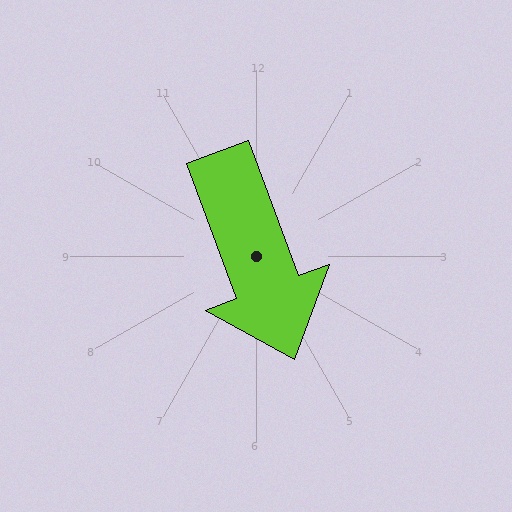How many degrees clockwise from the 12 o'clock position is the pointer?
Approximately 160 degrees.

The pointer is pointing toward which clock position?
Roughly 5 o'clock.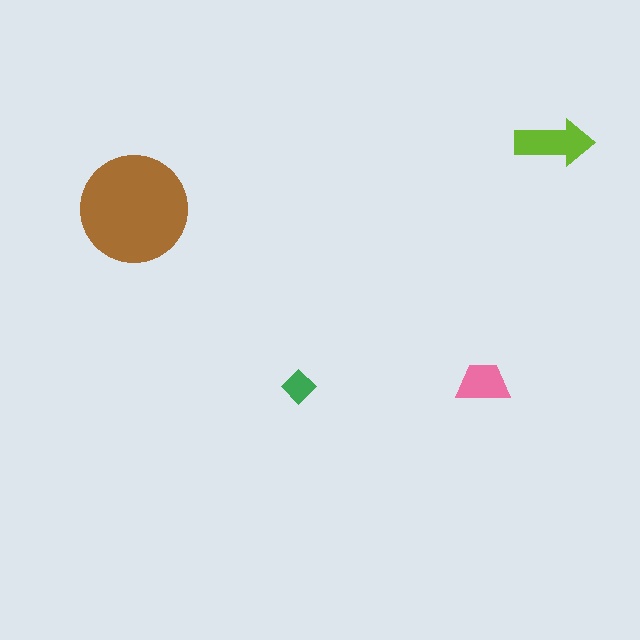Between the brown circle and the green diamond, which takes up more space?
The brown circle.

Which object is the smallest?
The green diamond.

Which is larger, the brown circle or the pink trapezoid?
The brown circle.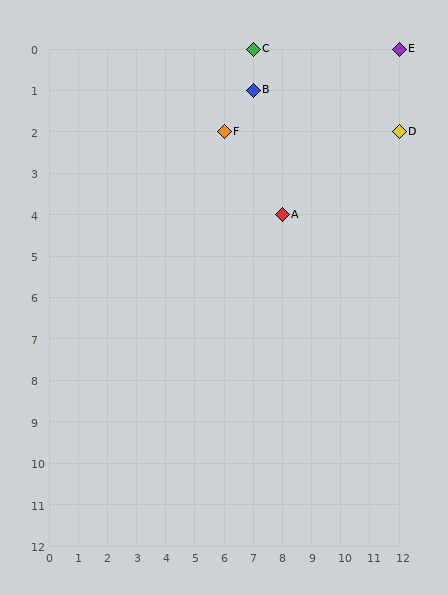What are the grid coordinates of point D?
Point D is at grid coordinates (12, 2).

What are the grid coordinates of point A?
Point A is at grid coordinates (8, 4).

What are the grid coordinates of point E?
Point E is at grid coordinates (12, 0).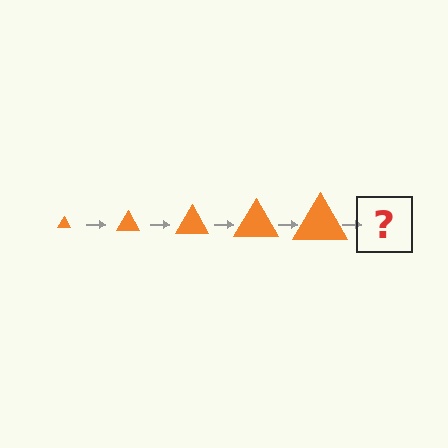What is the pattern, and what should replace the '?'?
The pattern is that the triangle gets progressively larger each step. The '?' should be an orange triangle, larger than the previous one.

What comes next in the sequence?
The next element should be an orange triangle, larger than the previous one.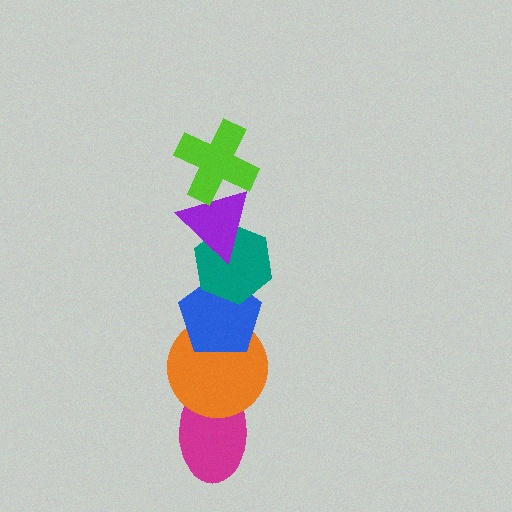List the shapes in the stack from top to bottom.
From top to bottom: the lime cross, the purple triangle, the teal hexagon, the blue pentagon, the orange circle, the magenta ellipse.